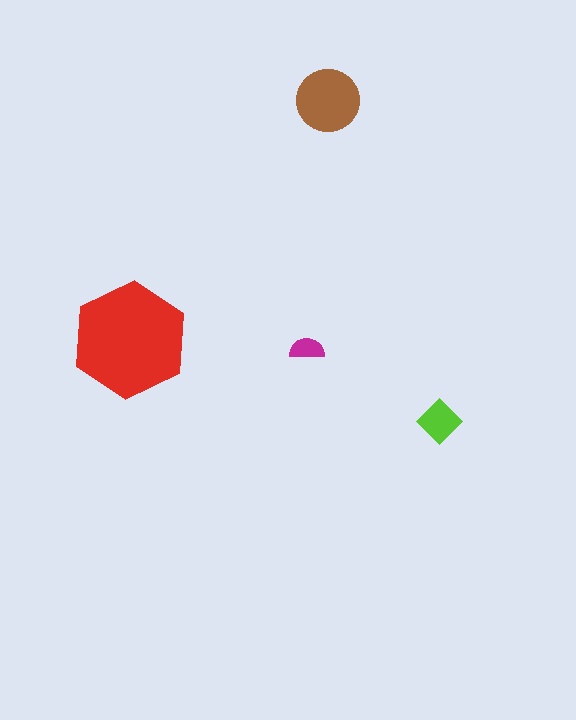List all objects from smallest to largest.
The magenta semicircle, the lime diamond, the brown circle, the red hexagon.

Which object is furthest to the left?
The red hexagon is leftmost.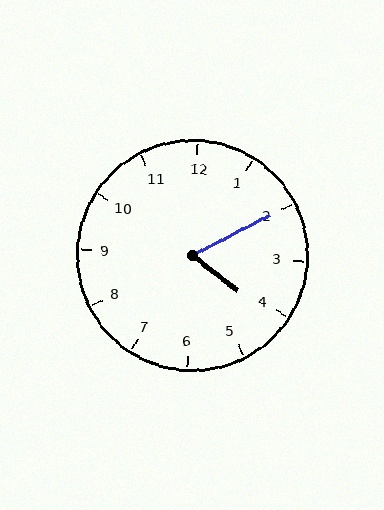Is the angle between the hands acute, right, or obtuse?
It is acute.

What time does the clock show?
4:10.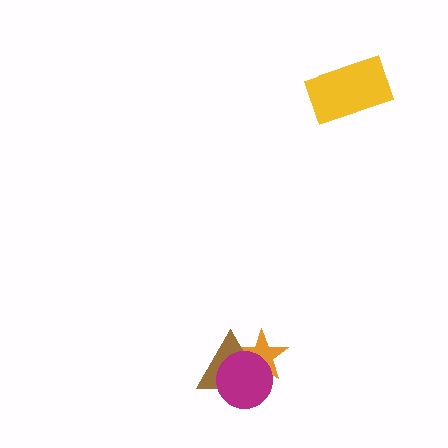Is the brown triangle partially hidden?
Yes, it is partially covered by another shape.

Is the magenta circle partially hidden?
No, no other shape covers it.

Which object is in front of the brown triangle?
The magenta circle is in front of the brown triangle.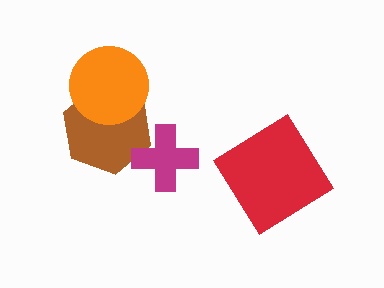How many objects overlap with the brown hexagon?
2 objects overlap with the brown hexagon.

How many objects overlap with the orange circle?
1 object overlaps with the orange circle.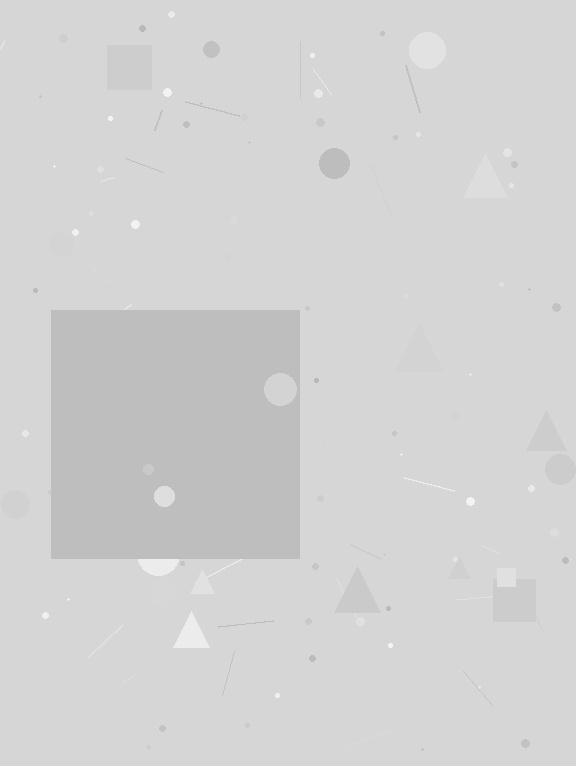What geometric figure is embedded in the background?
A square is embedded in the background.